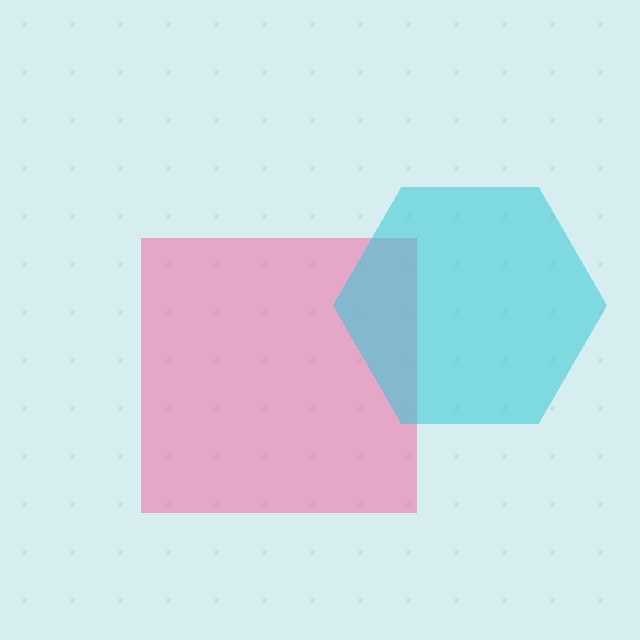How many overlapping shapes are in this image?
There are 2 overlapping shapes in the image.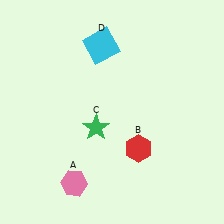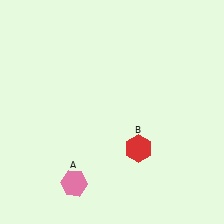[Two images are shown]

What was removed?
The green star (C), the cyan square (D) were removed in Image 2.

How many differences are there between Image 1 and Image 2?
There are 2 differences between the two images.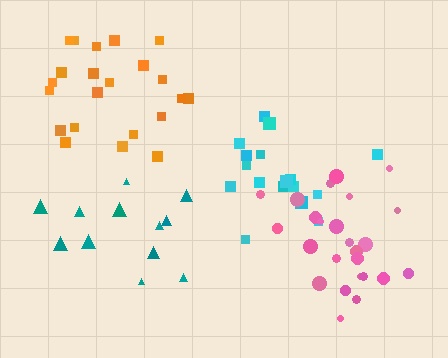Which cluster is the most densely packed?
Pink.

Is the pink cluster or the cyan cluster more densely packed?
Pink.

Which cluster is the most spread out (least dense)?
Teal.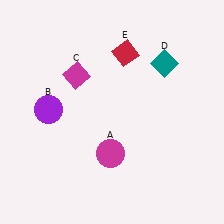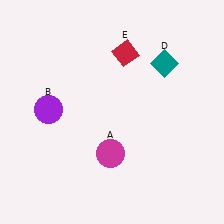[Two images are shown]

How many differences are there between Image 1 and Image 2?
There is 1 difference between the two images.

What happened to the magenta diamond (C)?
The magenta diamond (C) was removed in Image 2. It was in the top-left area of Image 1.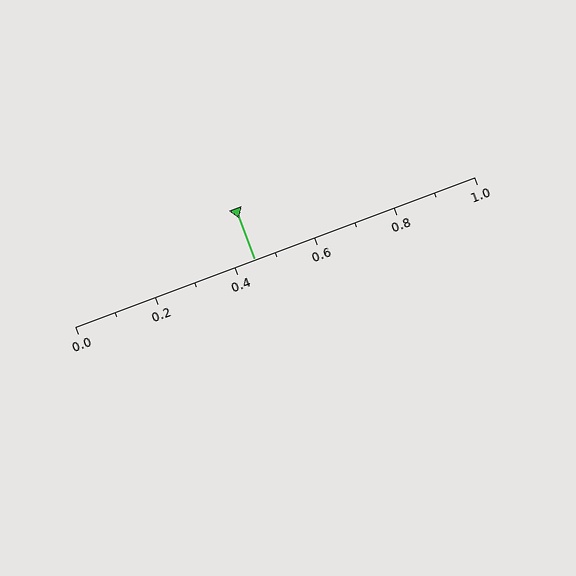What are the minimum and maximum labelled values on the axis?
The axis runs from 0.0 to 1.0.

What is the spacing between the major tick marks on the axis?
The major ticks are spaced 0.2 apart.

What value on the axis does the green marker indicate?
The marker indicates approximately 0.45.